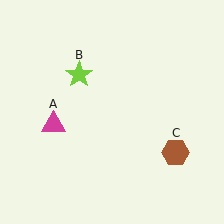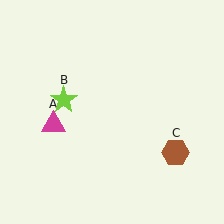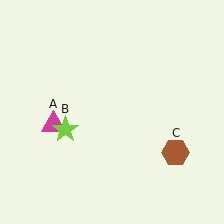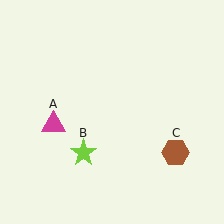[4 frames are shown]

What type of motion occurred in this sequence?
The lime star (object B) rotated counterclockwise around the center of the scene.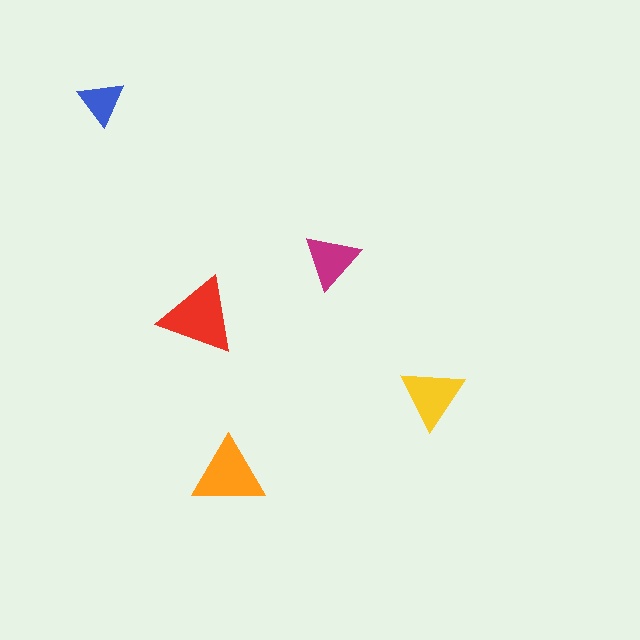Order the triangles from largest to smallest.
the red one, the orange one, the yellow one, the magenta one, the blue one.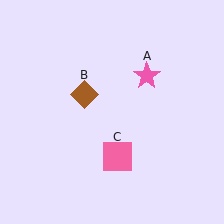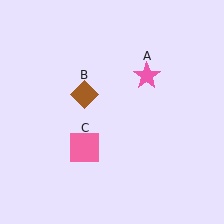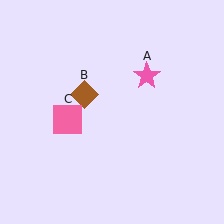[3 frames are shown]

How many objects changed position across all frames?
1 object changed position: pink square (object C).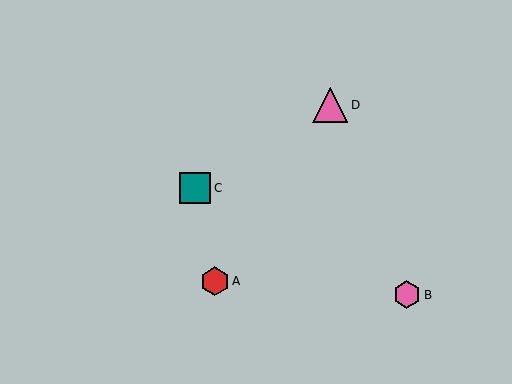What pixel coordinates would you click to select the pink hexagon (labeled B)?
Click at (407, 295) to select the pink hexagon B.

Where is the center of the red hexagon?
The center of the red hexagon is at (215, 281).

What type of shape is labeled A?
Shape A is a red hexagon.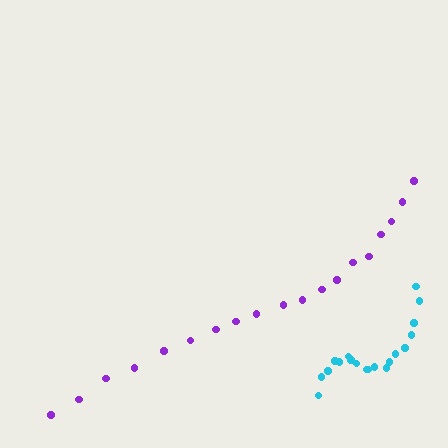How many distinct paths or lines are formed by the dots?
There are 2 distinct paths.